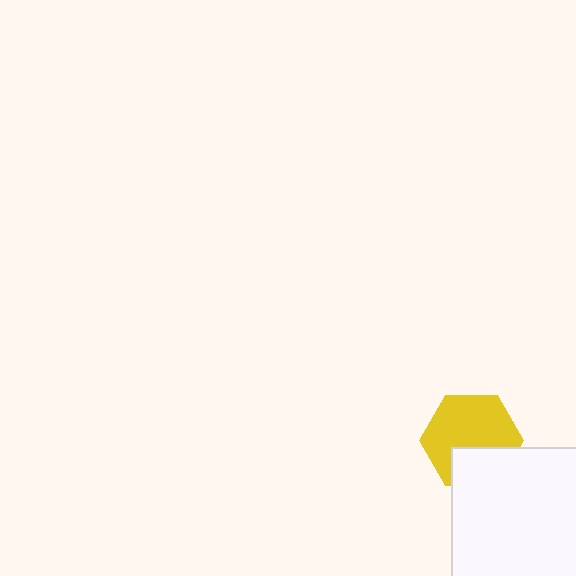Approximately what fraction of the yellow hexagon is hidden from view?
Roughly 31% of the yellow hexagon is hidden behind the white square.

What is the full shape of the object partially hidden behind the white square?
The partially hidden object is a yellow hexagon.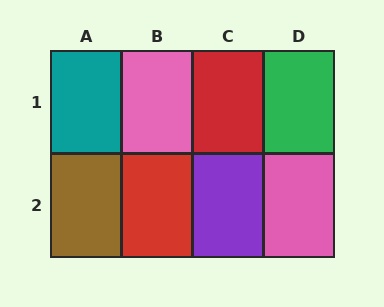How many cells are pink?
2 cells are pink.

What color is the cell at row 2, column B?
Red.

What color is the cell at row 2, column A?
Brown.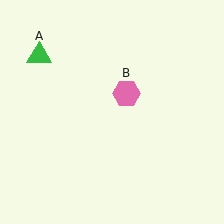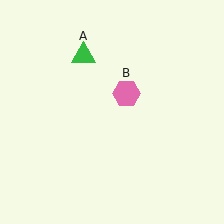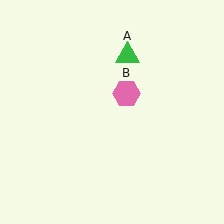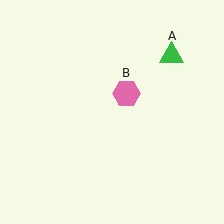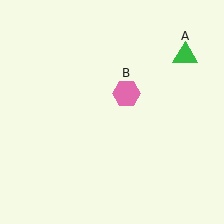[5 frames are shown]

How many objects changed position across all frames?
1 object changed position: green triangle (object A).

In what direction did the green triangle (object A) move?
The green triangle (object A) moved right.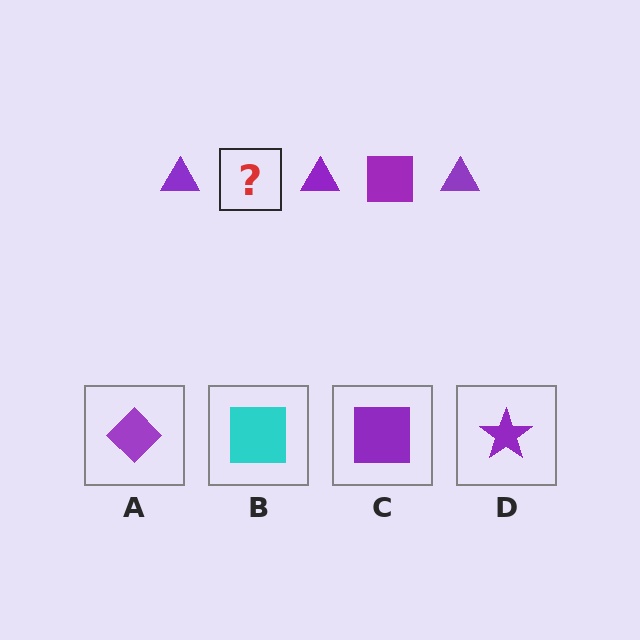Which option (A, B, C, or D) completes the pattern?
C.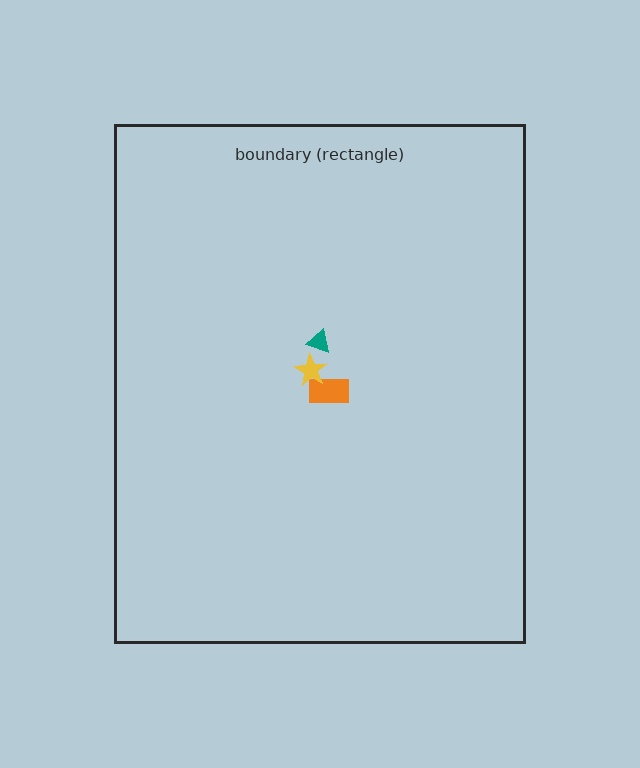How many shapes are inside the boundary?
3 inside, 0 outside.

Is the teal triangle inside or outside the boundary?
Inside.